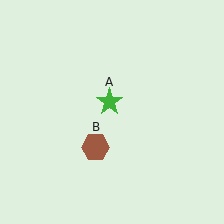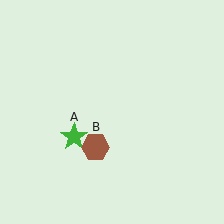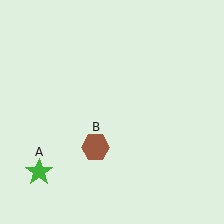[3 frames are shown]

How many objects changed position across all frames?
1 object changed position: green star (object A).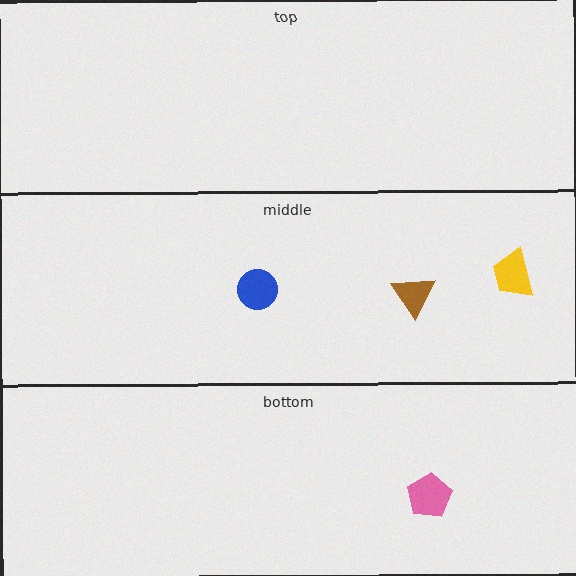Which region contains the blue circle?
The middle region.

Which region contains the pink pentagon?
The bottom region.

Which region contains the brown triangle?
The middle region.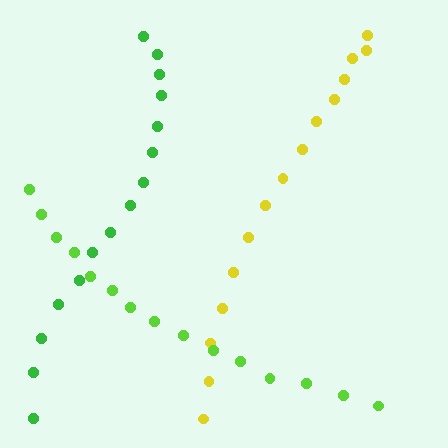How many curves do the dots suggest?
There are 3 distinct paths.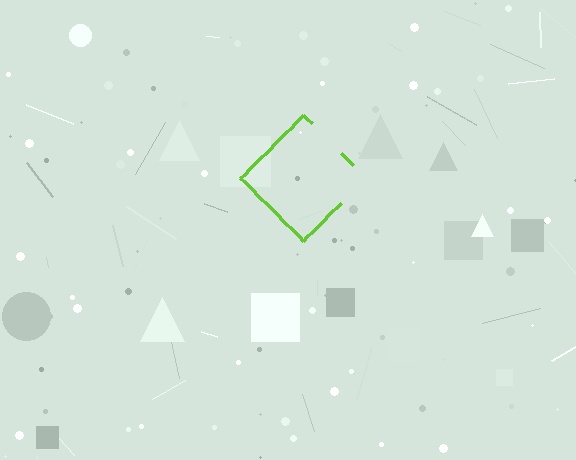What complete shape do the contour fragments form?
The contour fragments form a diamond.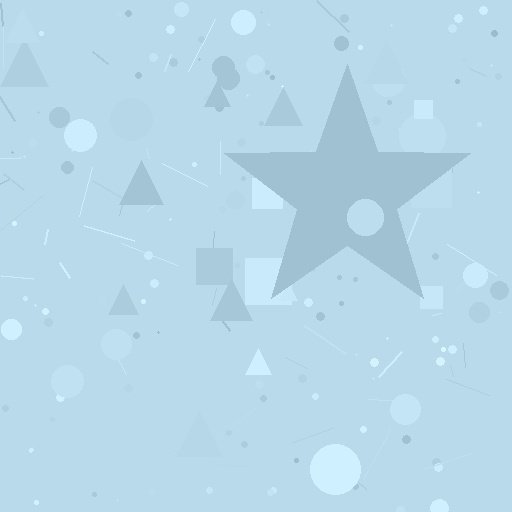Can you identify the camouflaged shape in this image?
The camouflaged shape is a star.